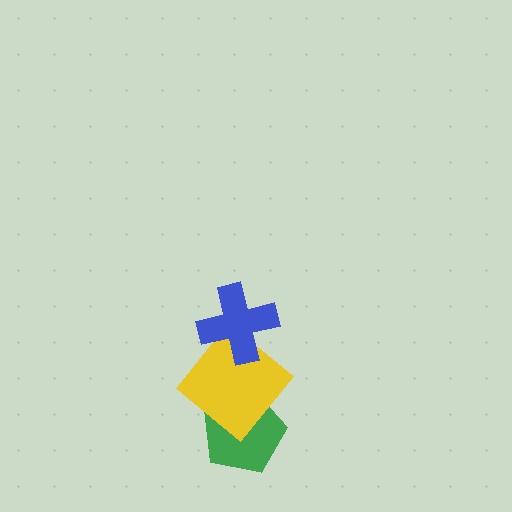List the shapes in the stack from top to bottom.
From top to bottom: the blue cross, the yellow diamond, the green pentagon.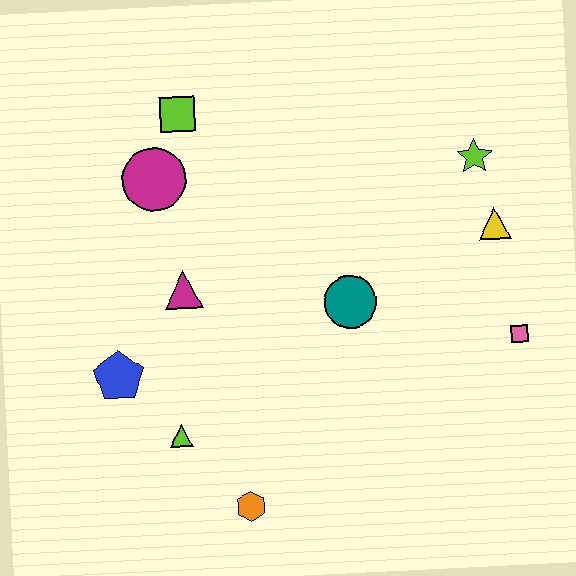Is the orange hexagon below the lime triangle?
Yes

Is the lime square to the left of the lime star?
Yes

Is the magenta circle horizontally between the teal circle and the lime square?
No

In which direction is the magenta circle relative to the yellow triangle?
The magenta circle is to the left of the yellow triangle.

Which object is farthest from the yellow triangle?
The blue pentagon is farthest from the yellow triangle.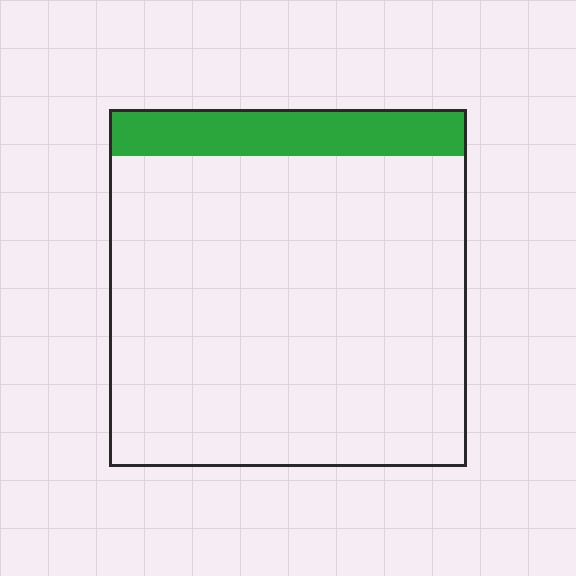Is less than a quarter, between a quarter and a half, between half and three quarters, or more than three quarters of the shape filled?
Less than a quarter.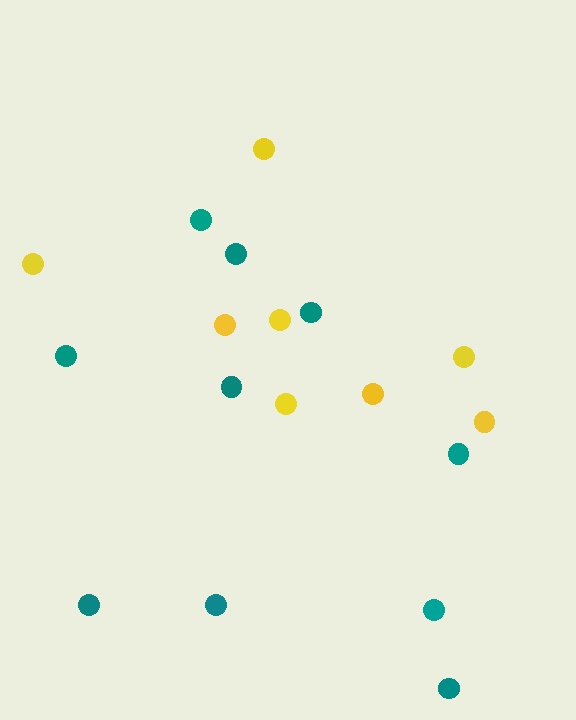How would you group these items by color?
There are 2 groups: one group of teal circles (10) and one group of yellow circles (8).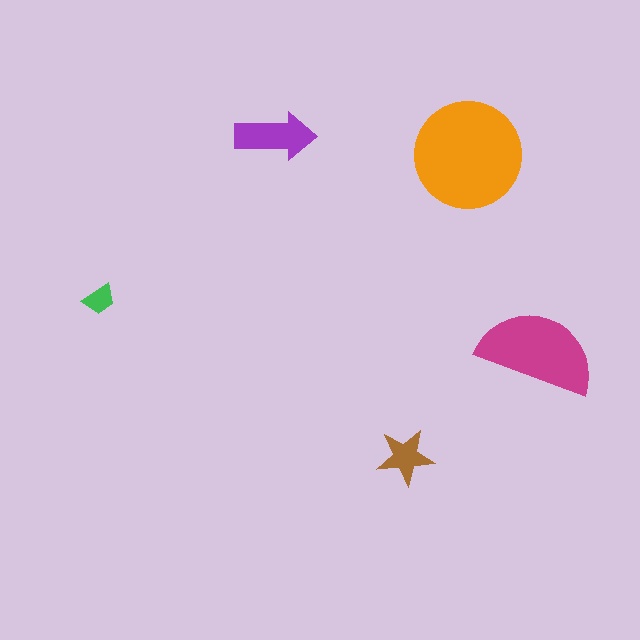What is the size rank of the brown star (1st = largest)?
4th.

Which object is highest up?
The purple arrow is topmost.